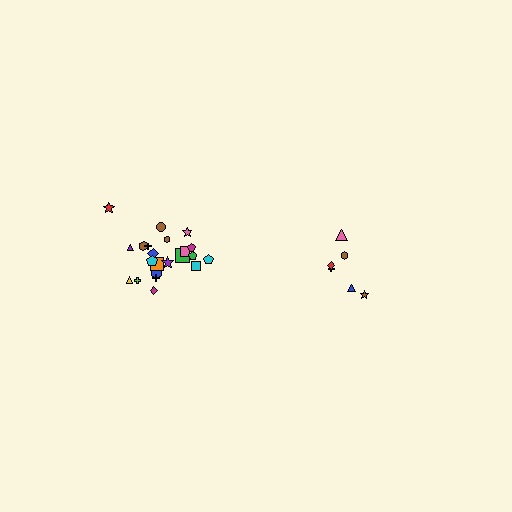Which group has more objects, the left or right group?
The left group.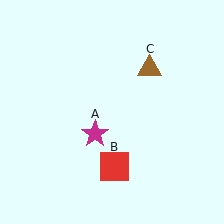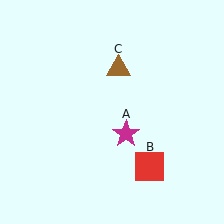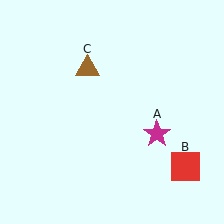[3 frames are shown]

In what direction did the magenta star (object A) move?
The magenta star (object A) moved right.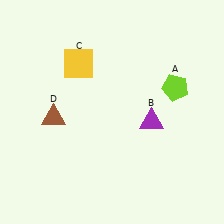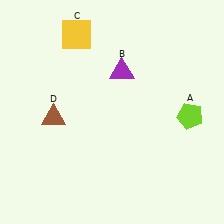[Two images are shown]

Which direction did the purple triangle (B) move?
The purple triangle (B) moved up.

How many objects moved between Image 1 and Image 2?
3 objects moved between the two images.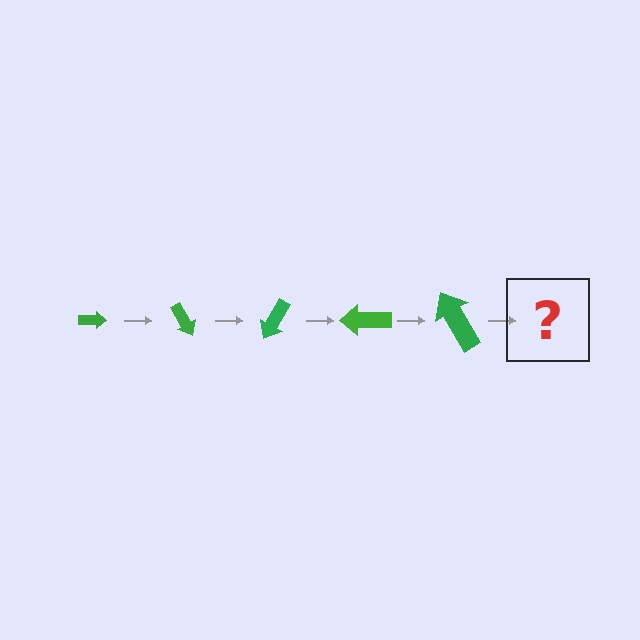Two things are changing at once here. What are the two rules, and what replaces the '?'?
The two rules are that the arrow grows larger each step and it rotates 60 degrees each step. The '?' should be an arrow, larger than the previous one and rotated 300 degrees from the start.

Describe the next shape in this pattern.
It should be an arrow, larger than the previous one and rotated 300 degrees from the start.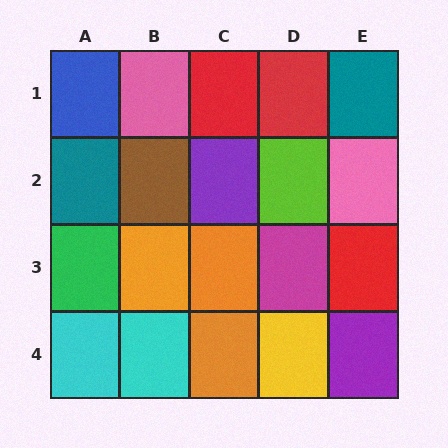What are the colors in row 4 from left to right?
Cyan, cyan, orange, yellow, purple.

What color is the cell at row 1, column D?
Red.